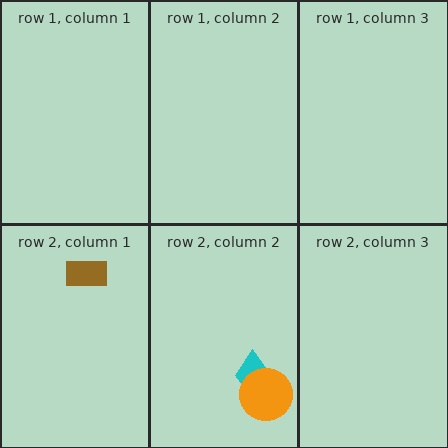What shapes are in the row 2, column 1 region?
The brown rectangle.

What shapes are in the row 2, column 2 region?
The cyan trapezoid, the orange circle.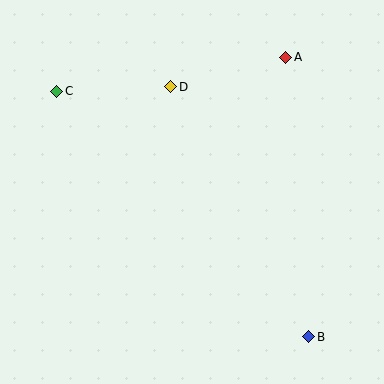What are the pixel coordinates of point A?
Point A is at (286, 57).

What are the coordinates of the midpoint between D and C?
The midpoint between D and C is at (114, 89).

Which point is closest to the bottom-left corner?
Point C is closest to the bottom-left corner.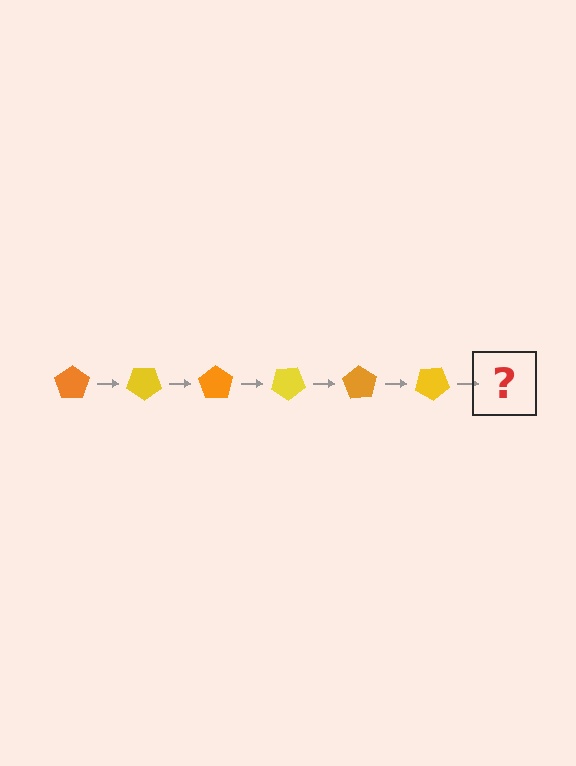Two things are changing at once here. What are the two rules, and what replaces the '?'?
The two rules are that it rotates 35 degrees each step and the color cycles through orange and yellow. The '?' should be an orange pentagon, rotated 210 degrees from the start.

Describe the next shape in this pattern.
It should be an orange pentagon, rotated 210 degrees from the start.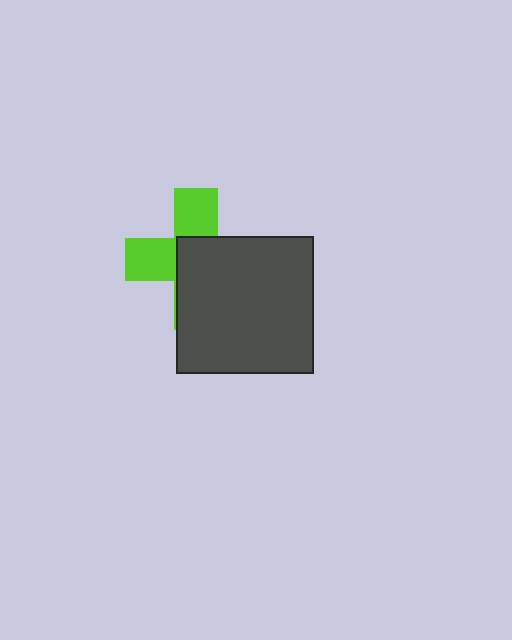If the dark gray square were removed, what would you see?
You would see the complete lime cross.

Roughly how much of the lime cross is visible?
A small part of it is visible (roughly 42%).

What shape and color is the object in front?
The object in front is a dark gray square.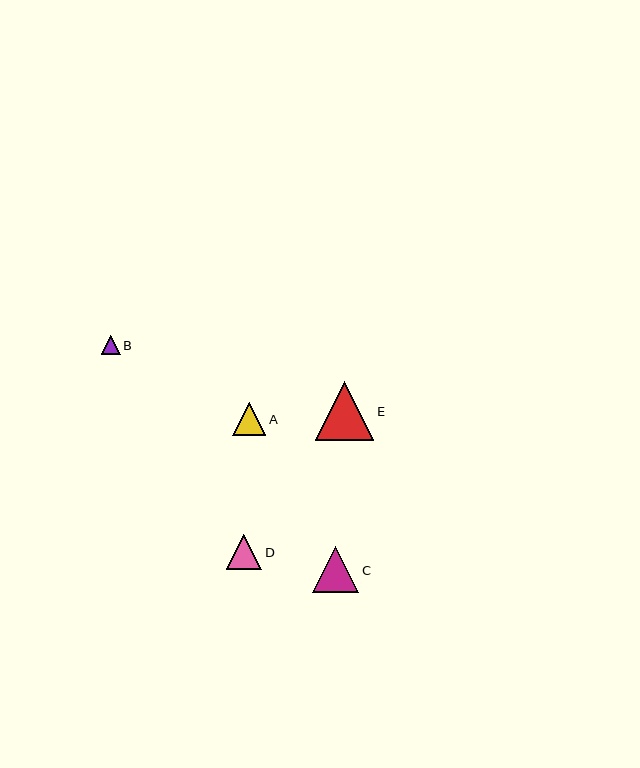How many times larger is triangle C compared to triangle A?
Triangle C is approximately 1.4 times the size of triangle A.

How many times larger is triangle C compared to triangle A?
Triangle C is approximately 1.4 times the size of triangle A.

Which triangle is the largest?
Triangle E is the largest with a size of approximately 59 pixels.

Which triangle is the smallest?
Triangle B is the smallest with a size of approximately 19 pixels.